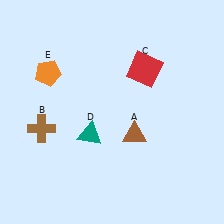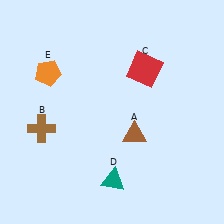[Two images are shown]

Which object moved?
The teal triangle (D) moved down.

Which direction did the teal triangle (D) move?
The teal triangle (D) moved down.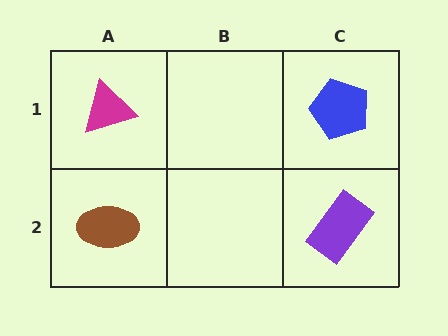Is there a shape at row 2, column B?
No, that cell is empty.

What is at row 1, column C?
A blue pentagon.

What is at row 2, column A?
A brown ellipse.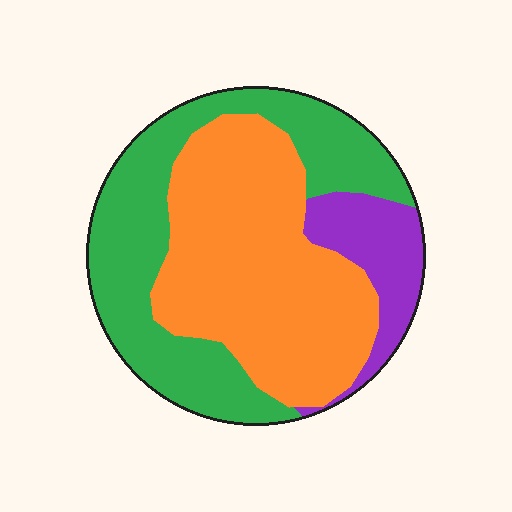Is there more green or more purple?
Green.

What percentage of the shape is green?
Green takes up about two fifths (2/5) of the shape.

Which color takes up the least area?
Purple, at roughly 15%.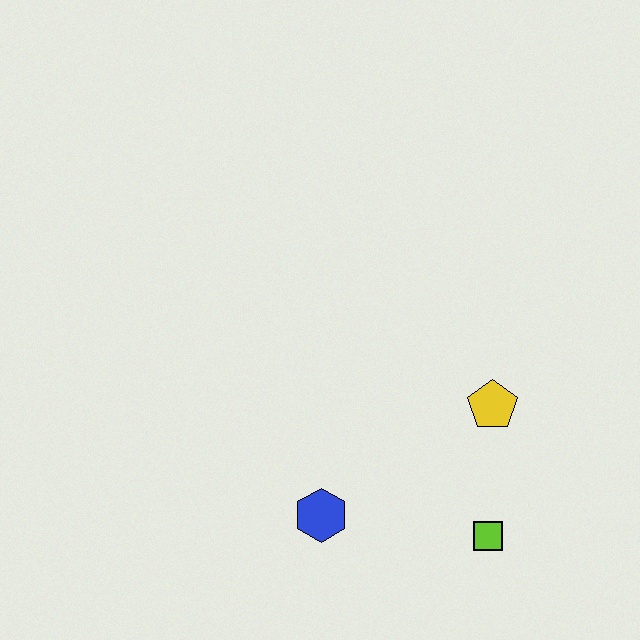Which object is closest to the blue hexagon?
The lime square is closest to the blue hexagon.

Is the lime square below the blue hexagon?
Yes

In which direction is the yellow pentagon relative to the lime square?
The yellow pentagon is above the lime square.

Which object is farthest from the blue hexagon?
The yellow pentagon is farthest from the blue hexagon.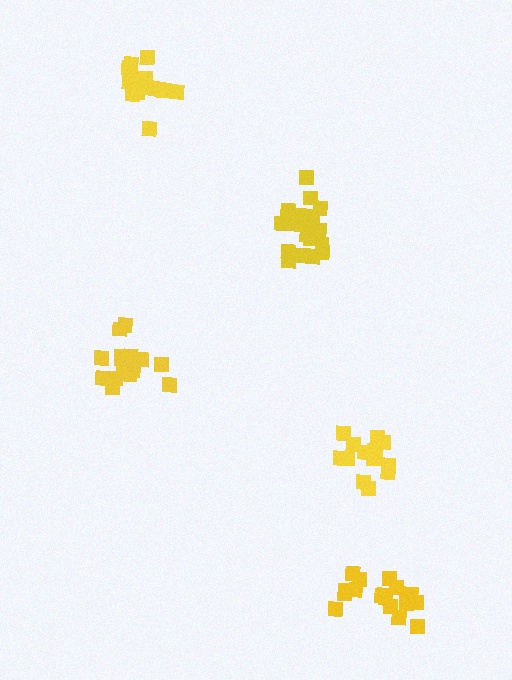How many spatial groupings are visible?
There are 5 spatial groupings.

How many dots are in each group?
Group 1: 19 dots, Group 2: 15 dots, Group 3: 15 dots, Group 4: 15 dots, Group 5: 17 dots (81 total).